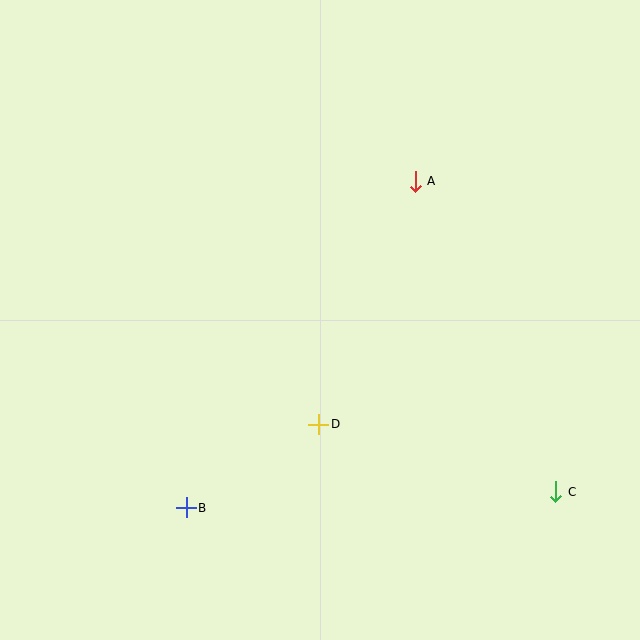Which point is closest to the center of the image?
Point D at (319, 424) is closest to the center.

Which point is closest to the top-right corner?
Point A is closest to the top-right corner.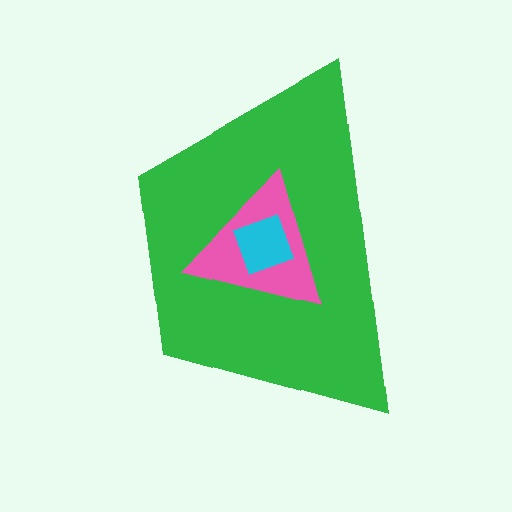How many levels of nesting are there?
3.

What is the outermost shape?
The green trapezoid.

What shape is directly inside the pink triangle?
The cyan square.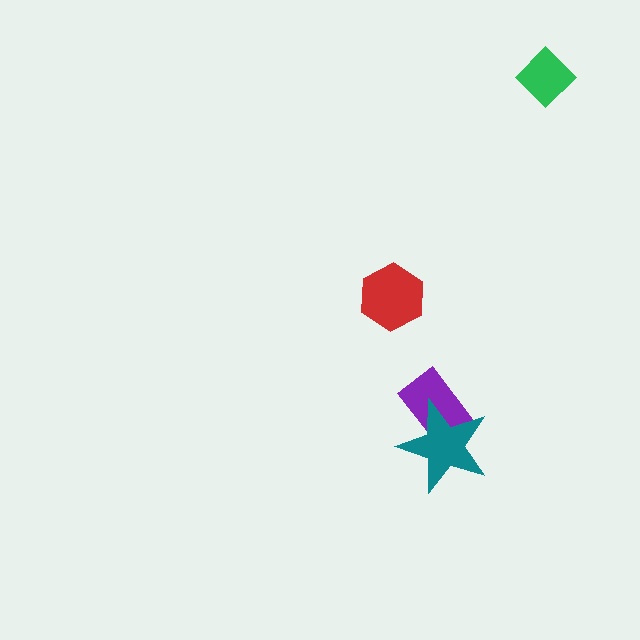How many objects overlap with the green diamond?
0 objects overlap with the green diamond.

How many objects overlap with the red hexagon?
0 objects overlap with the red hexagon.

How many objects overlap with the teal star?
1 object overlaps with the teal star.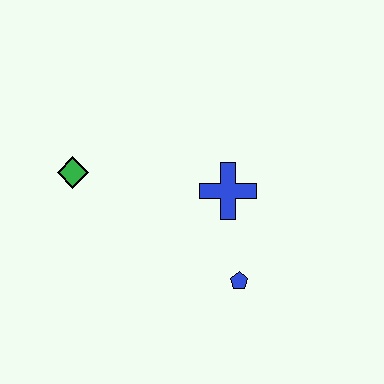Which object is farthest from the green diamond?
The blue pentagon is farthest from the green diamond.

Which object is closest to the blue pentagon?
The blue cross is closest to the blue pentagon.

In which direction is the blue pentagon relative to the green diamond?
The blue pentagon is to the right of the green diamond.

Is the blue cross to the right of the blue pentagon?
No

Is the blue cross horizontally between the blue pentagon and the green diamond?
Yes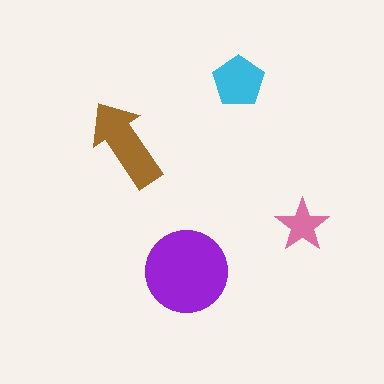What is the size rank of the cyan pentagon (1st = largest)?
3rd.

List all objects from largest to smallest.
The purple circle, the brown arrow, the cyan pentagon, the pink star.